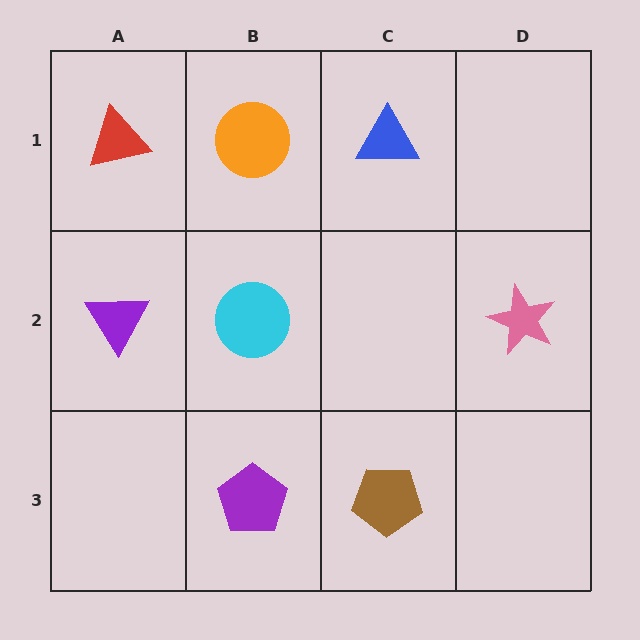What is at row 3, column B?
A purple pentagon.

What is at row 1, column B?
An orange circle.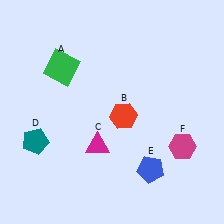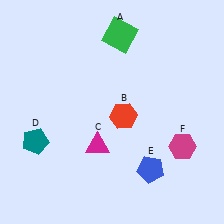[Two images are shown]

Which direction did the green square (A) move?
The green square (A) moved right.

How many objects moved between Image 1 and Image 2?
1 object moved between the two images.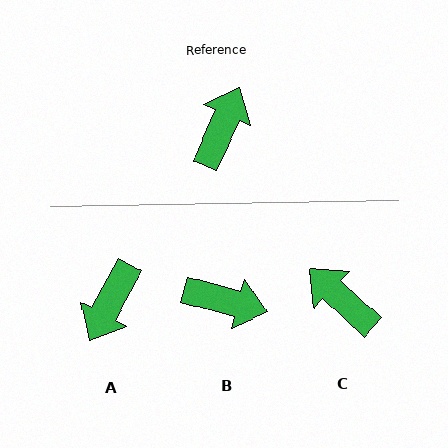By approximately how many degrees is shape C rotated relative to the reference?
Approximately 71 degrees counter-clockwise.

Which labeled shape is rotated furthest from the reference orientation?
A, about 175 degrees away.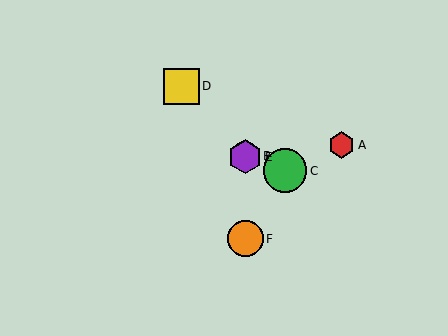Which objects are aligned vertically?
Objects B, E, F are aligned vertically.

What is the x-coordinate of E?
Object E is at x≈245.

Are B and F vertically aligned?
Yes, both are at x≈245.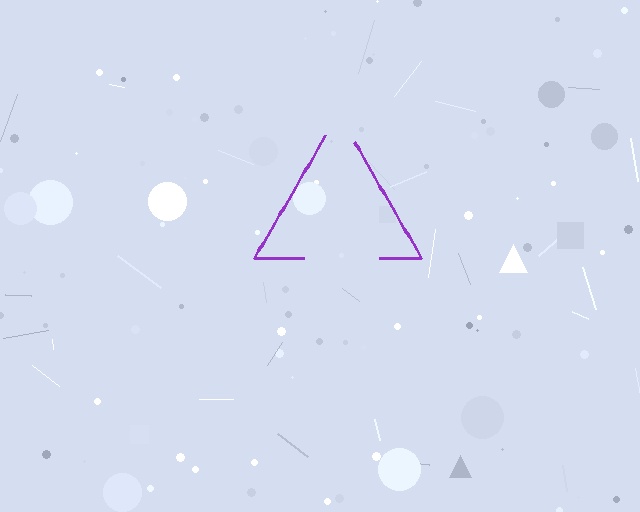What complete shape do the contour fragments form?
The contour fragments form a triangle.